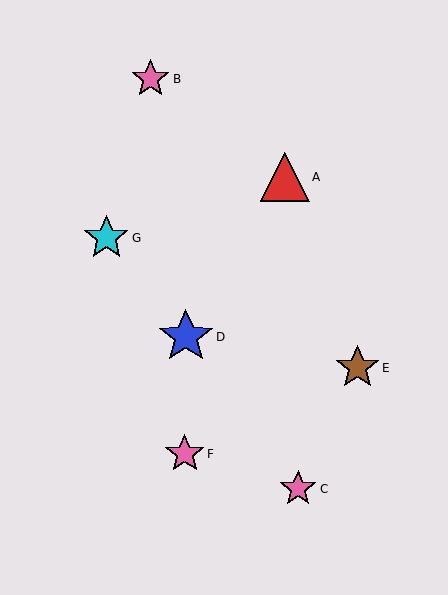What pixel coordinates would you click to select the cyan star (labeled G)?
Click at (106, 238) to select the cyan star G.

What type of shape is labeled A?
Shape A is a red triangle.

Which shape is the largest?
The blue star (labeled D) is the largest.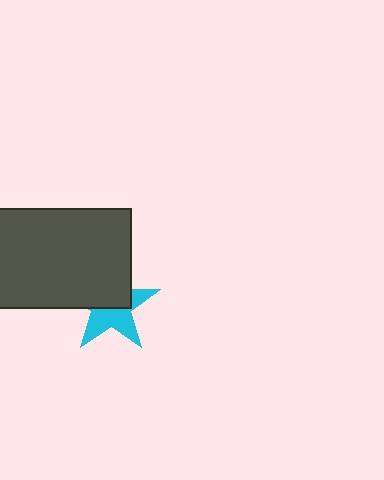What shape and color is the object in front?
The object in front is a dark gray rectangle.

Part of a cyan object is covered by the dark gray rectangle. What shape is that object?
It is a star.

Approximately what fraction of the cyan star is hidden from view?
Roughly 50% of the cyan star is hidden behind the dark gray rectangle.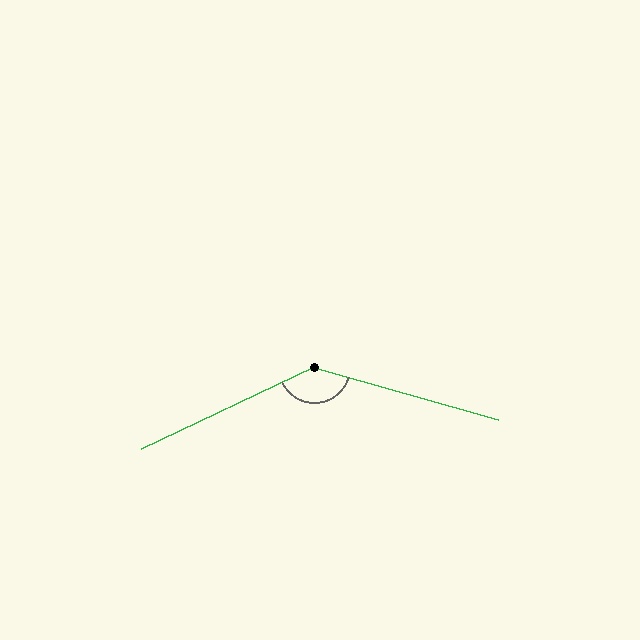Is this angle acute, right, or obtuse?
It is obtuse.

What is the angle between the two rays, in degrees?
Approximately 139 degrees.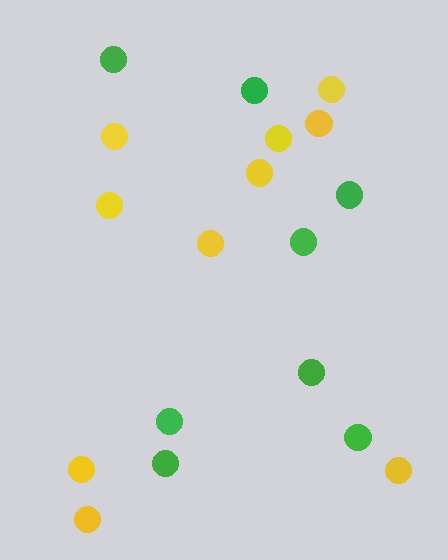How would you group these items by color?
There are 2 groups: one group of yellow circles (10) and one group of green circles (8).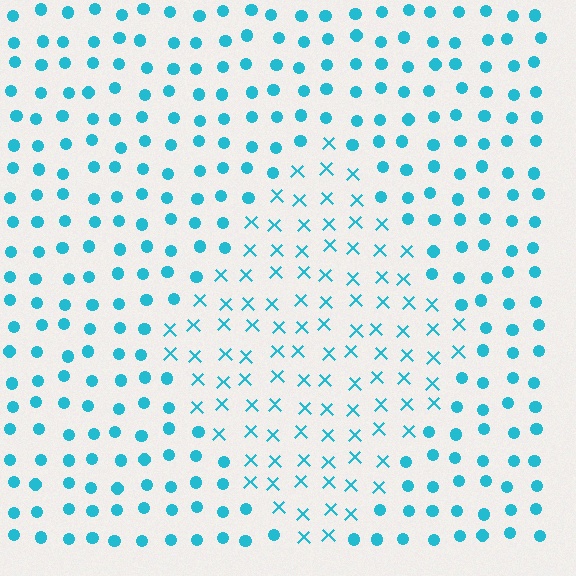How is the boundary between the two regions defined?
The boundary is defined by a change in element shape: X marks inside vs. circles outside. All elements share the same color and spacing.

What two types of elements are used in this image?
The image uses X marks inside the diamond region and circles outside it.